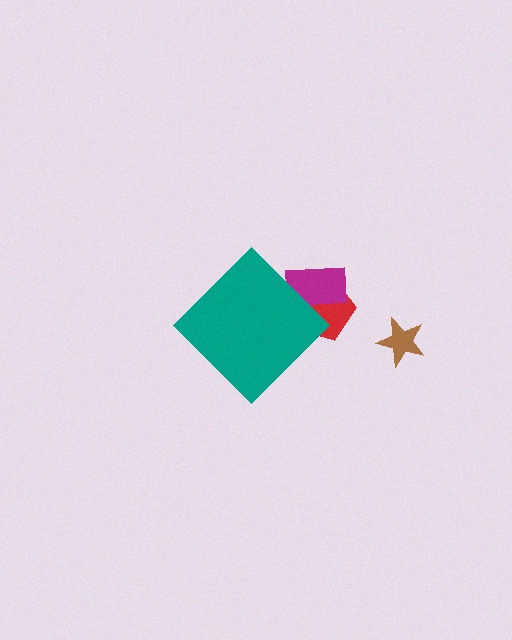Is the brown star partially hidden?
No, the brown star is fully visible.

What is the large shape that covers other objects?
A teal diamond.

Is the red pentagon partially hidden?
Yes, the red pentagon is partially hidden behind the teal diamond.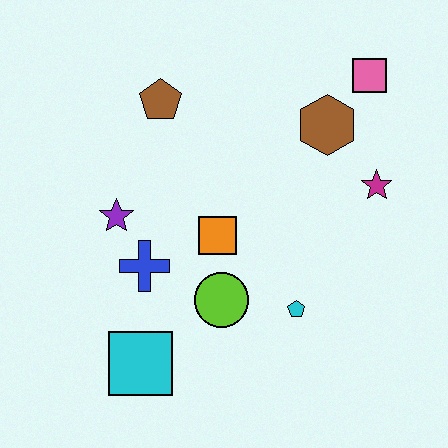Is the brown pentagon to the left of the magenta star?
Yes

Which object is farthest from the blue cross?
The pink square is farthest from the blue cross.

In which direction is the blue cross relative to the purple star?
The blue cross is below the purple star.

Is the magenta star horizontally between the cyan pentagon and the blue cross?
No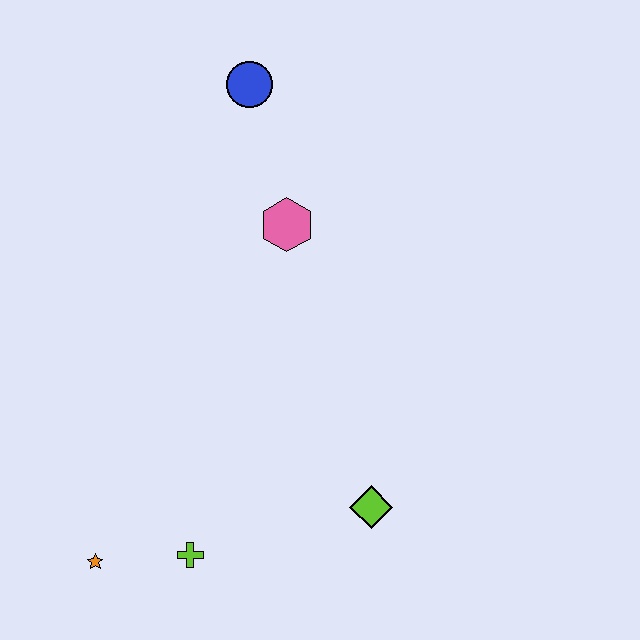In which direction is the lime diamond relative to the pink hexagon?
The lime diamond is below the pink hexagon.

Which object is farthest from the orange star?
The blue circle is farthest from the orange star.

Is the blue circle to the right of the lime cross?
Yes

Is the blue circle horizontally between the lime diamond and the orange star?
Yes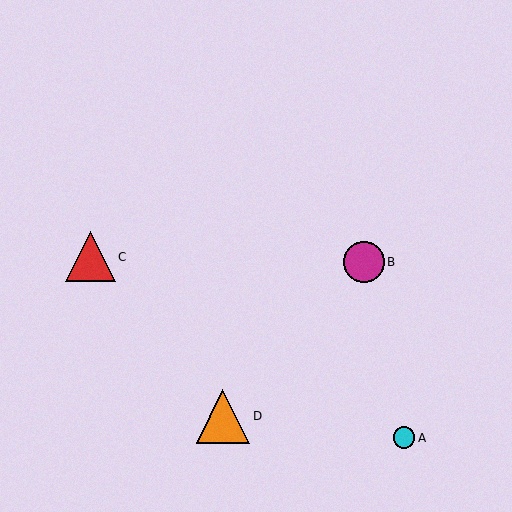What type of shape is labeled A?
Shape A is a cyan circle.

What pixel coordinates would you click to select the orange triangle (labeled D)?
Click at (223, 416) to select the orange triangle D.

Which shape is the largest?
The orange triangle (labeled D) is the largest.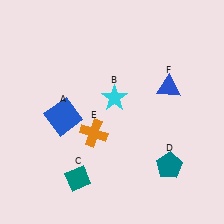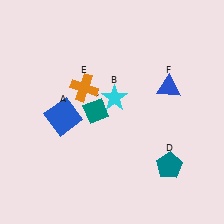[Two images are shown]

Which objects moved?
The objects that moved are: the teal diamond (C), the orange cross (E).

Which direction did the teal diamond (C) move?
The teal diamond (C) moved up.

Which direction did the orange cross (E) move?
The orange cross (E) moved up.